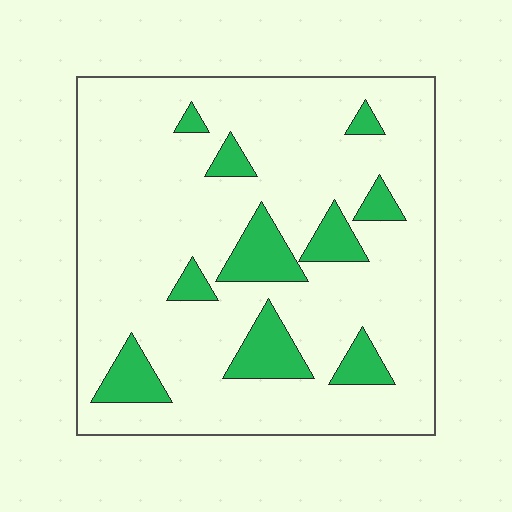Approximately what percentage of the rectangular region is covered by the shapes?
Approximately 15%.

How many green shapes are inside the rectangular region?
10.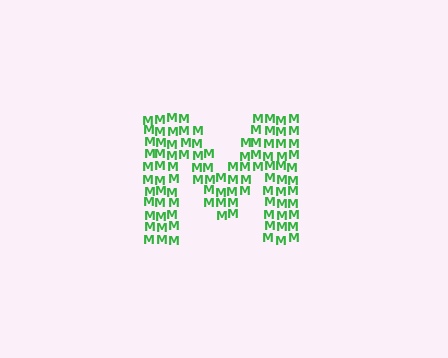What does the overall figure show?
The overall figure shows the letter M.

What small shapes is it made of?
It is made of small letter M's.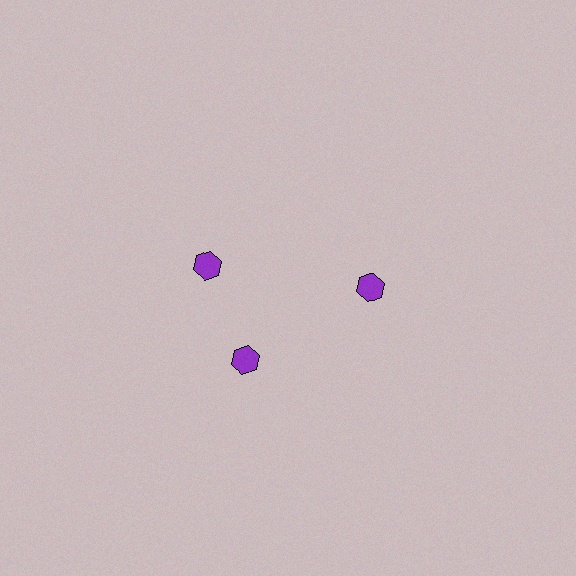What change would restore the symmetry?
The symmetry would be restored by rotating it back into even spacing with its neighbors so that all 3 hexagons sit at equal angles and equal distance from the center.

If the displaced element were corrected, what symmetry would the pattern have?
It would have 3-fold rotational symmetry — the pattern would map onto itself every 120 degrees.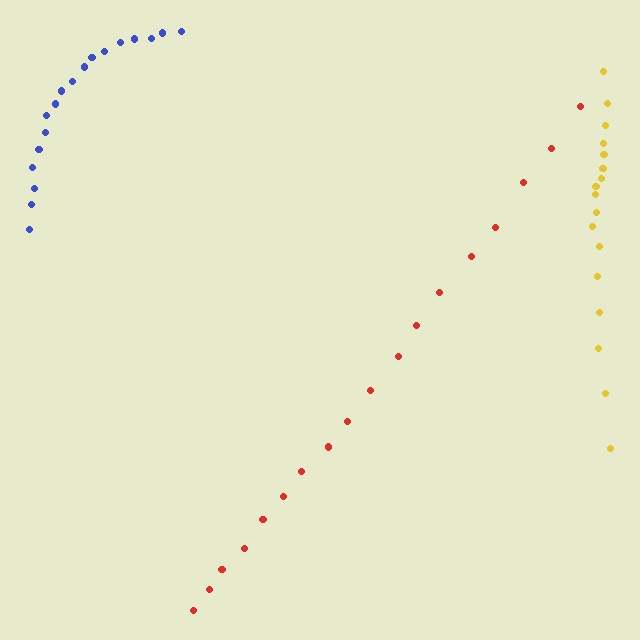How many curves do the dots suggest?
There are 3 distinct paths.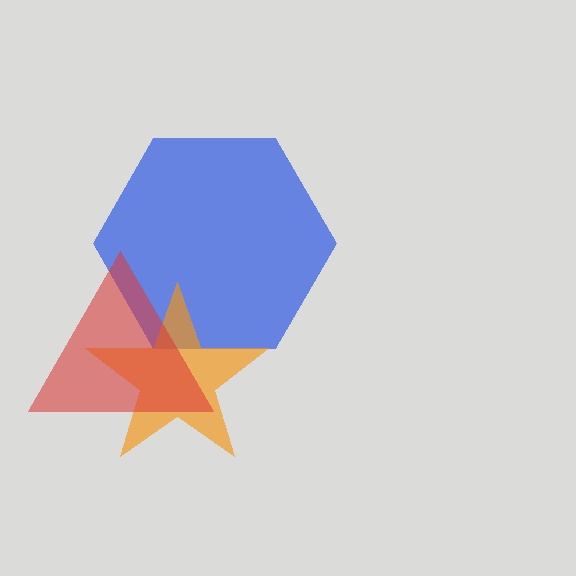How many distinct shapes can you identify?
There are 3 distinct shapes: a blue hexagon, an orange star, a red triangle.